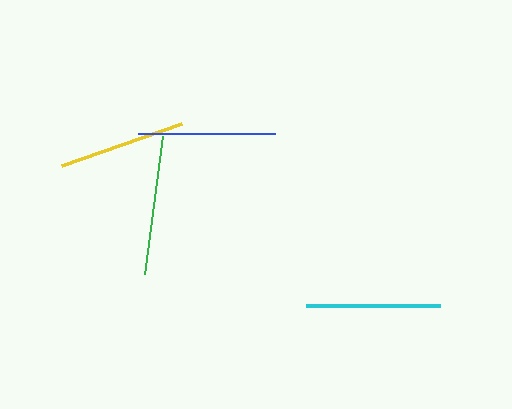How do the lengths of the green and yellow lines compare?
The green and yellow lines are approximately the same length.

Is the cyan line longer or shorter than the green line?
The green line is longer than the cyan line.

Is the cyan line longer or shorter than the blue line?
The blue line is longer than the cyan line.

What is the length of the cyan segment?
The cyan segment is approximately 133 pixels long.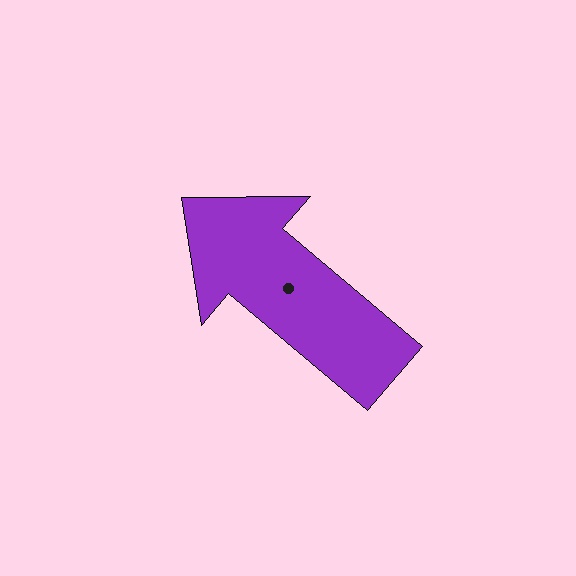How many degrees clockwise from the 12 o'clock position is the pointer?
Approximately 310 degrees.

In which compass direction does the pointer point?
Northwest.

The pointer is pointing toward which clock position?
Roughly 10 o'clock.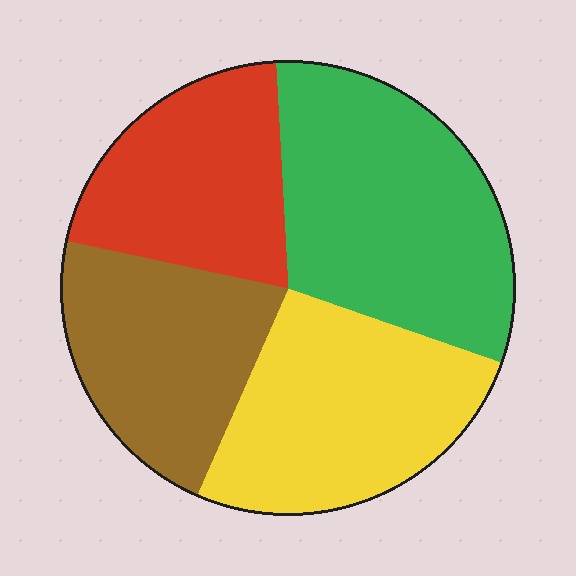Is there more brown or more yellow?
Yellow.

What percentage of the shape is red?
Red takes up between a sixth and a third of the shape.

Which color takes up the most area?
Green, at roughly 30%.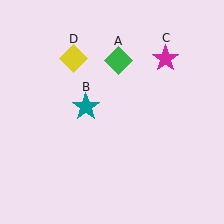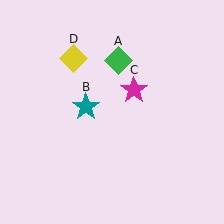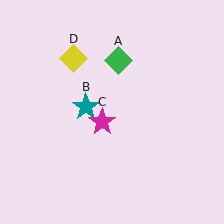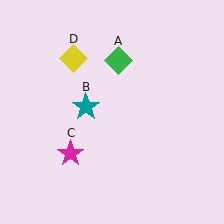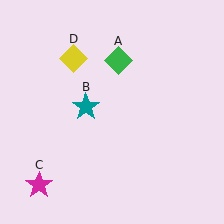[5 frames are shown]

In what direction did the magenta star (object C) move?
The magenta star (object C) moved down and to the left.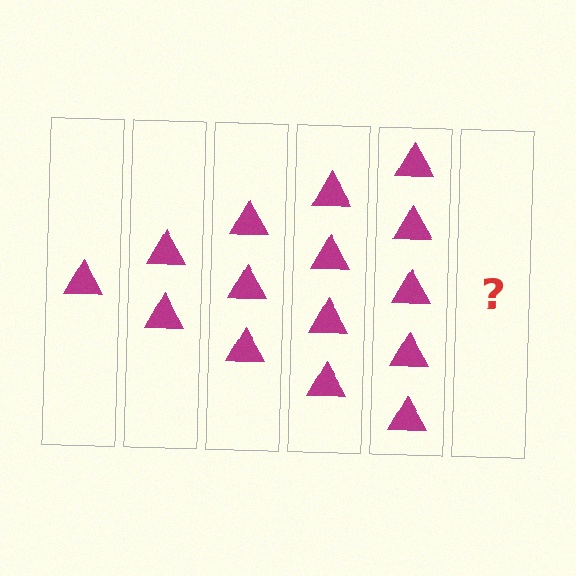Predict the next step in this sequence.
The next step is 6 triangles.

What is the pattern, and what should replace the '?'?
The pattern is that each step adds one more triangle. The '?' should be 6 triangles.